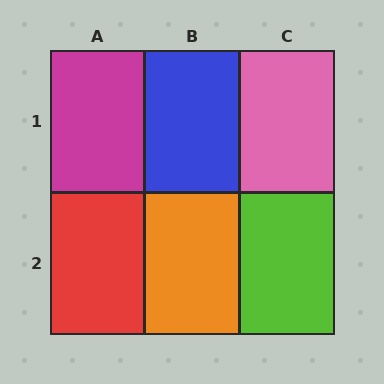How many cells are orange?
1 cell is orange.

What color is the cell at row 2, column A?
Red.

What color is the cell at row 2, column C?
Lime.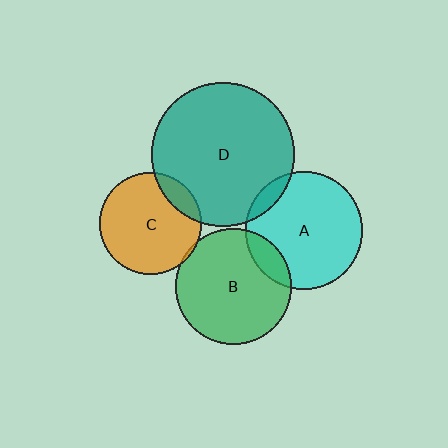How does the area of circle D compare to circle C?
Approximately 2.0 times.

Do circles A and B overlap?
Yes.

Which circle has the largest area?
Circle D (teal).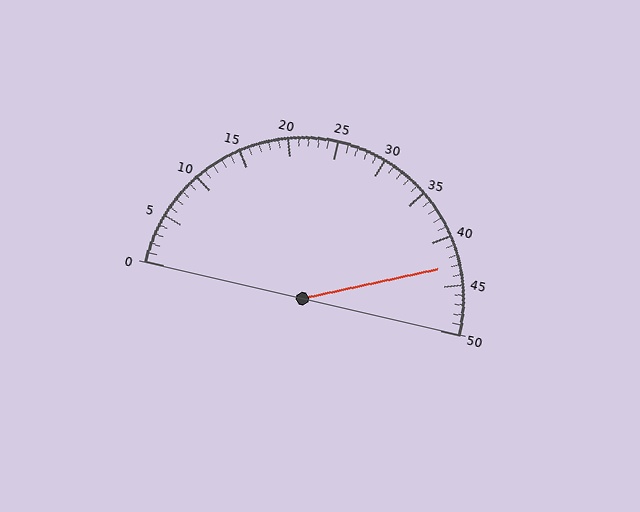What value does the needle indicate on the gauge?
The needle indicates approximately 43.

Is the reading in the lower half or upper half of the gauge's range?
The reading is in the upper half of the range (0 to 50).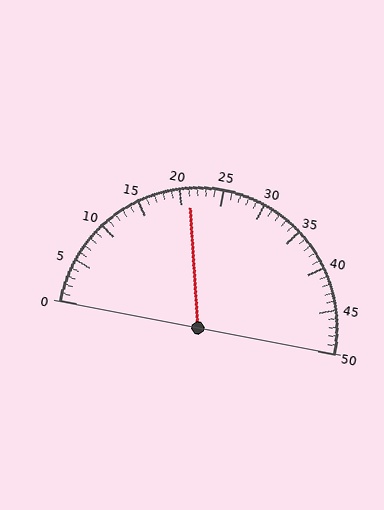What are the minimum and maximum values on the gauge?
The gauge ranges from 0 to 50.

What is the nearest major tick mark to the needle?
The nearest major tick mark is 20.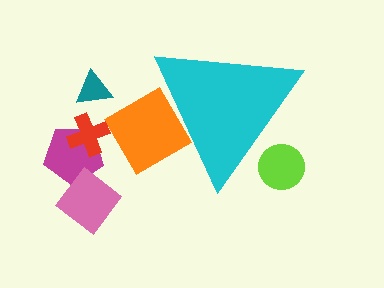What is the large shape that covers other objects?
A cyan triangle.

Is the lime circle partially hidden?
Yes, the lime circle is partially hidden behind the cyan triangle.